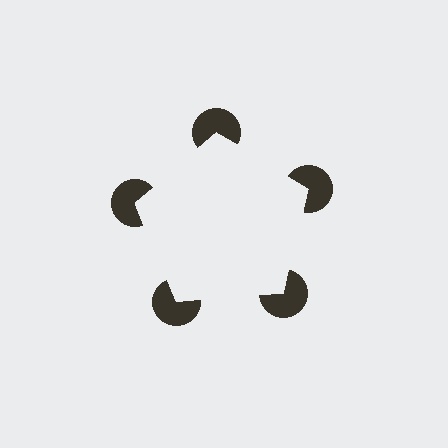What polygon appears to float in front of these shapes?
An illusory pentagon — its edges are inferred from the aligned wedge cuts in the pac-man discs, not physically drawn.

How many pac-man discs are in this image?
There are 5 — one at each vertex of the illusory pentagon.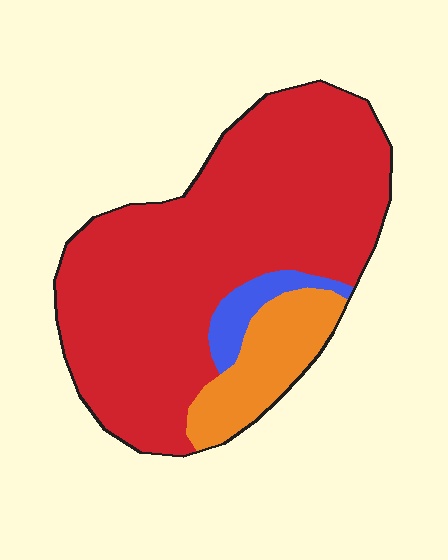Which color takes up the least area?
Blue, at roughly 5%.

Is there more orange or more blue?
Orange.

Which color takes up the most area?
Red, at roughly 80%.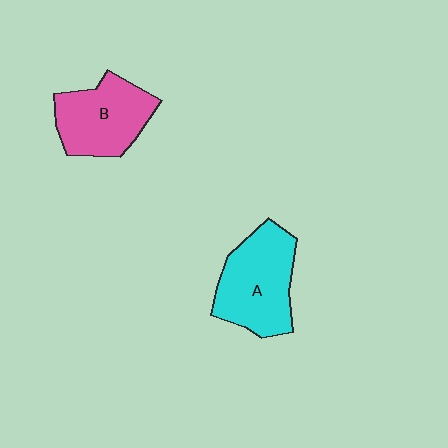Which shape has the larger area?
Shape A (cyan).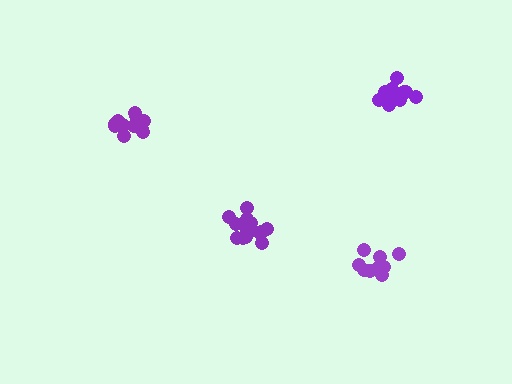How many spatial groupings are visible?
There are 4 spatial groupings.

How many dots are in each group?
Group 1: 15 dots, Group 2: 12 dots, Group 3: 10 dots, Group 4: 11 dots (48 total).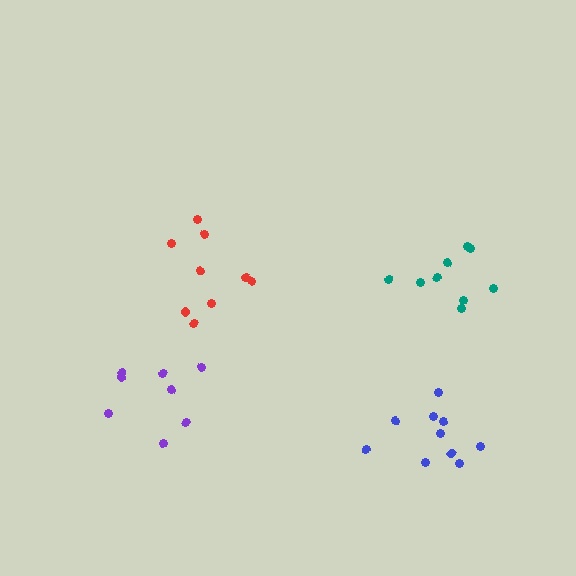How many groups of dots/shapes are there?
There are 4 groups.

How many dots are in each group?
Group 1: 9 dots, Group 2: 9 dots, Group 3: 10 dots, Group 4: 8 dots (36 total).